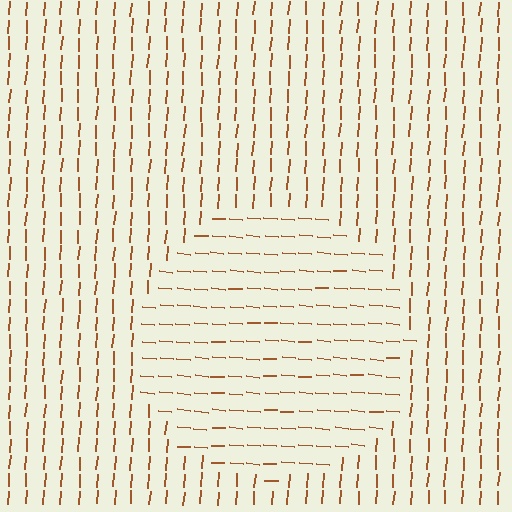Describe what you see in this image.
The image is filled with small brown line segments. A circle region in the image has lines oriented differently from the surrounding lines, creating a visible texture boundary.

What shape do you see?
I see a circle.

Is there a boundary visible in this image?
Yes, there is a texture boundary formed by a change in line orientation.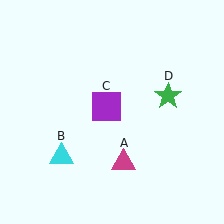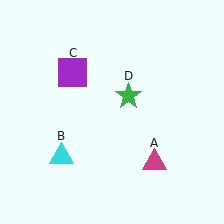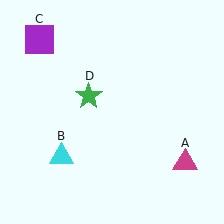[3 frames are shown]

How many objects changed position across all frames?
3 objects changed position: magenta triangle (object A), purple square (object C), green star (object D).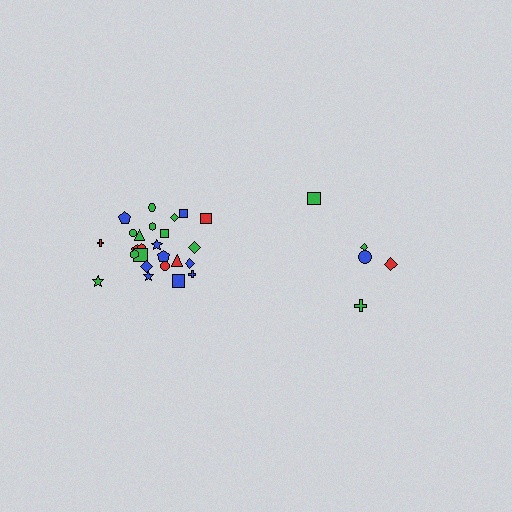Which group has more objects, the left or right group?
The left group.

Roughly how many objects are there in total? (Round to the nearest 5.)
Roughly 30 objects in total.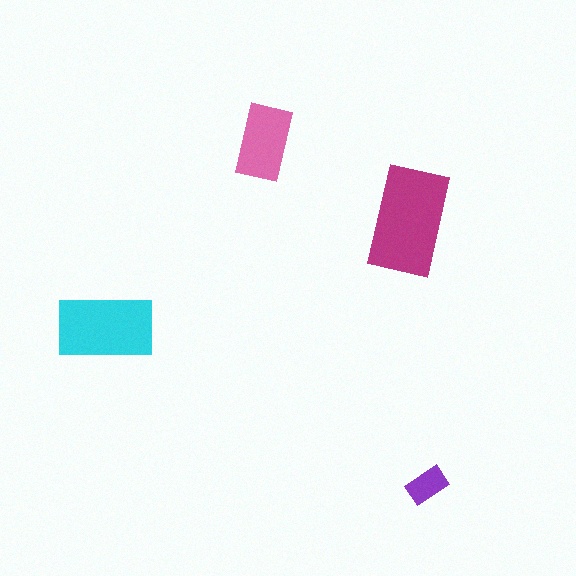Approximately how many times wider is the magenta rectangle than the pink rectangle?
About 1.5 times wider.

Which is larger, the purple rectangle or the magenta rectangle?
The magenta one.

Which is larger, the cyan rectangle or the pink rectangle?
The cyan one.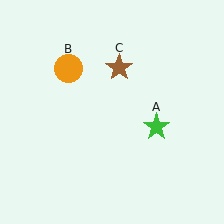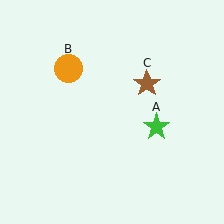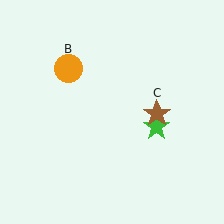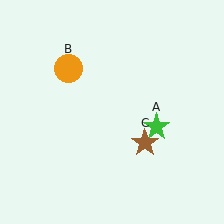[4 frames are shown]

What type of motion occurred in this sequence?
The brown star (object C) rotated clockwise around the center of the scene.